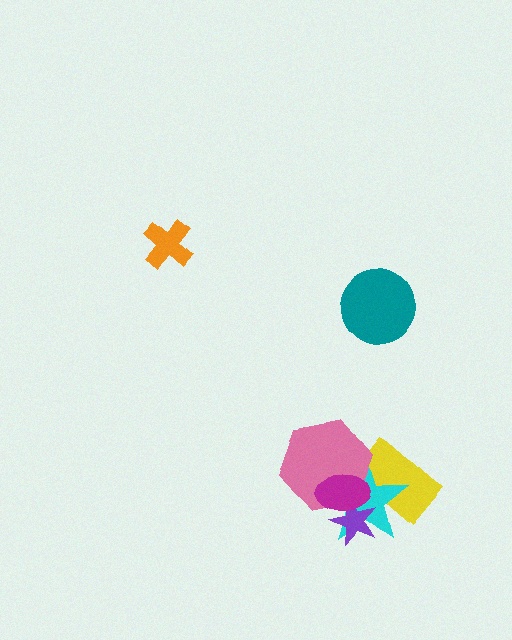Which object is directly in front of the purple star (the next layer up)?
The pink hexagon is directly in front of the purple star.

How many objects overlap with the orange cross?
0 objects overlap with the orange cross.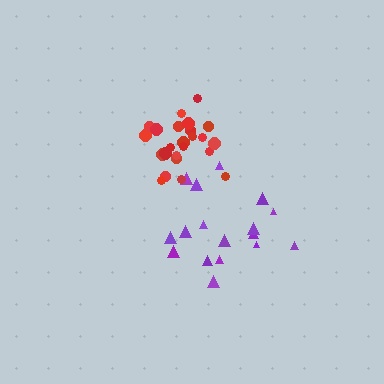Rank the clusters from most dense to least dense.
red, purple.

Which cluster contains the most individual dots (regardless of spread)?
Red (24).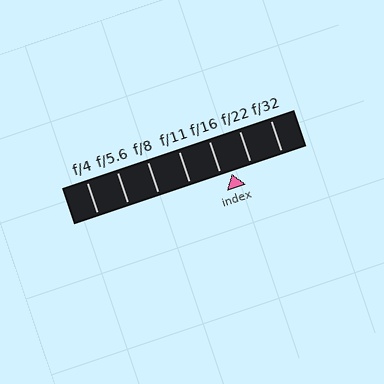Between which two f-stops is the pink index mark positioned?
The index mark is between f/16 and f/22.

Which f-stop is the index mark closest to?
The index mark is closest to f/16.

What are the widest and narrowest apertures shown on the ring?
The widest aperture shown is f/4 and the narrowest is f/32.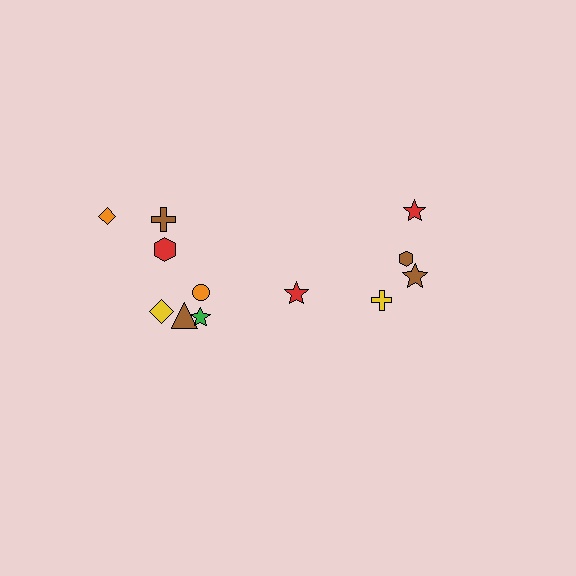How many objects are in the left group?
There are 7 objects.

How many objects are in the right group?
There are 5 objects.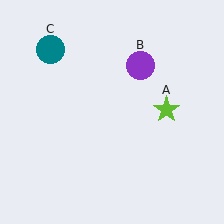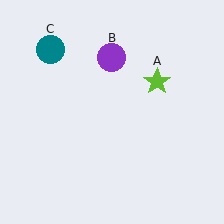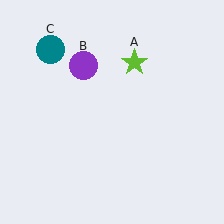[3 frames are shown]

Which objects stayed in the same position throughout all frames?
Teal circle (object C) remained stationary.